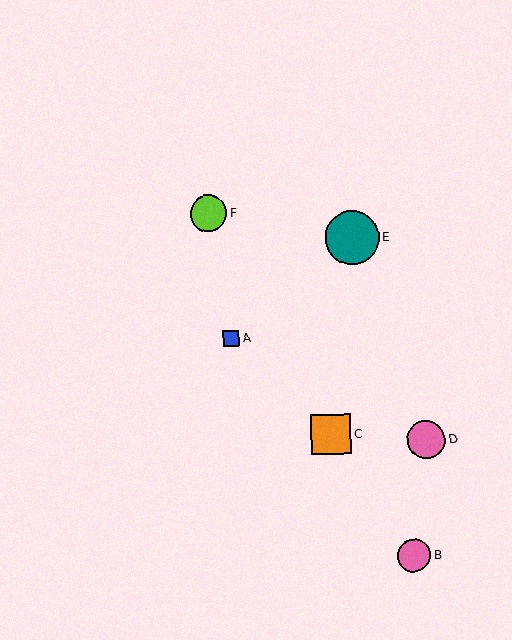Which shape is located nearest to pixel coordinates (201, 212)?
The lime circle (labeled F) at (208, 213) is nearest to that location.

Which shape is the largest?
The teal circle (labeled E) is the largest.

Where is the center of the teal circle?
The center of the teal circle is at (352, 238).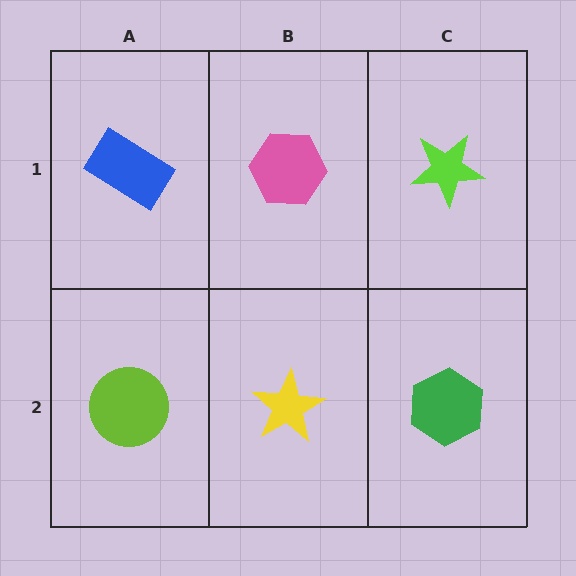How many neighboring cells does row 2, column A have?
2.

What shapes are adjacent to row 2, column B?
A pink hexagon (row 1, column B), a lime circle (row 2, column A), a green hexagon (row 2, column C).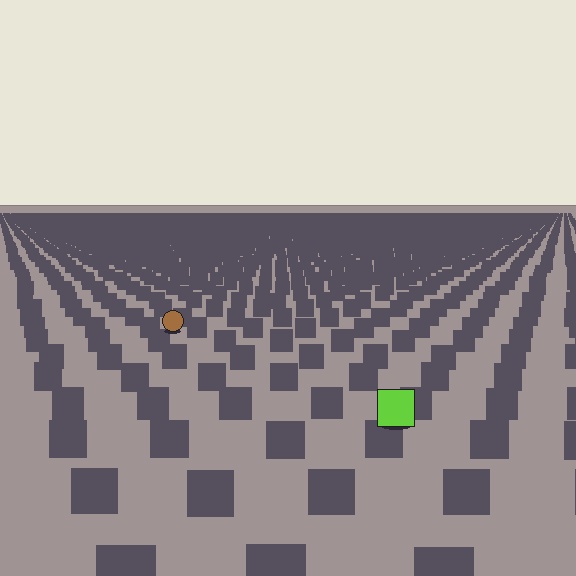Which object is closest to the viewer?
The lime square is closest. The texture marks near it are larger and more spread out.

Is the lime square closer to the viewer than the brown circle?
Yes. The lime square is closer — you can tell from the texture gradient: the ground texture is coarser near it.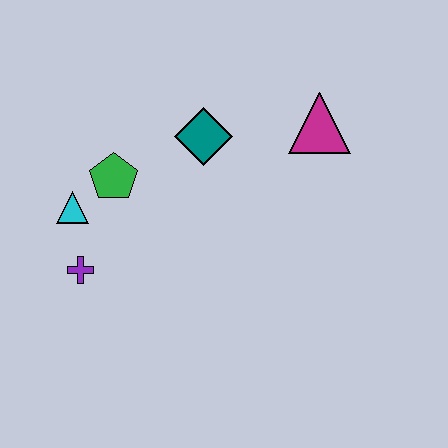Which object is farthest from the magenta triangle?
The purple cross is farthest from the magenta triangle.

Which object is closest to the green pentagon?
The cyan triangle is closest to the green pentagon.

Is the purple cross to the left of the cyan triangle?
No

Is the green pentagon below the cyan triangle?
No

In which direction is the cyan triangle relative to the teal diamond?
The cyan triangle is to the left of the teal diamond.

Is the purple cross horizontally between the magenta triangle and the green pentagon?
No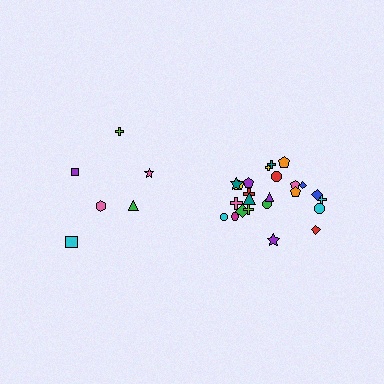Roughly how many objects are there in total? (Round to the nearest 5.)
Roughly 30 objects in total.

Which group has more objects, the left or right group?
The right group.